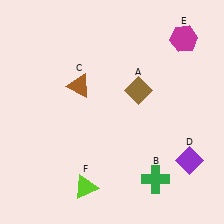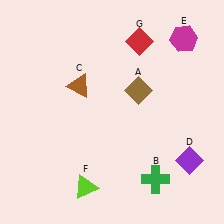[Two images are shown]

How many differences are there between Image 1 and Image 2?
There is 1 difference between the two images.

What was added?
A red diamond (G) was added in Image 2.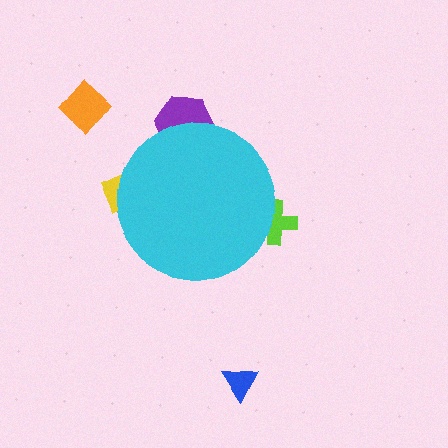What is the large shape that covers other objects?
A cyan circle.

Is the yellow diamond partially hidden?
Yes, the yellow diamond is partially hidden behind the cyan circle.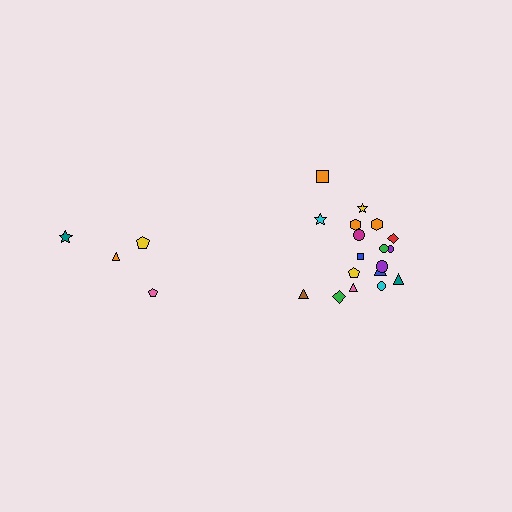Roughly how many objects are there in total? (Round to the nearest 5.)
Roughly 20 objects in total.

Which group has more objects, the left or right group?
The right group.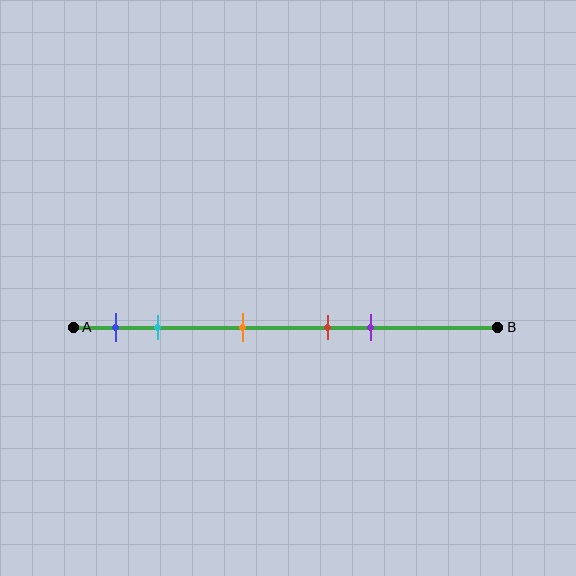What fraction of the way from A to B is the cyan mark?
The cyan mark is approximately 20% (0.2) of the way from A to B.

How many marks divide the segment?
There are 5 marks dividing the segment.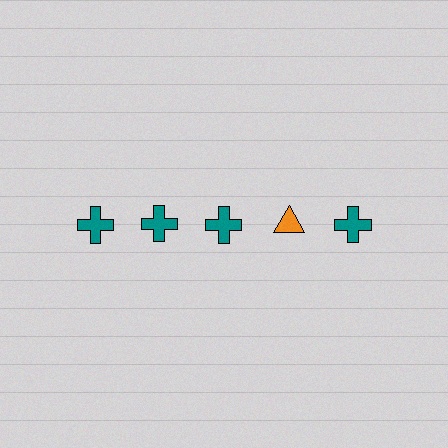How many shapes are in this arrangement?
There are 5 shapes arranged in a grid pattern.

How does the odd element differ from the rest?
It differs in both color (orange instead of teal) and shape (triangle instead of cross).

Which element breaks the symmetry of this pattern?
The orange triangle in the top row, second from right column breaks the symmetry. All other shapes are teal crosses.